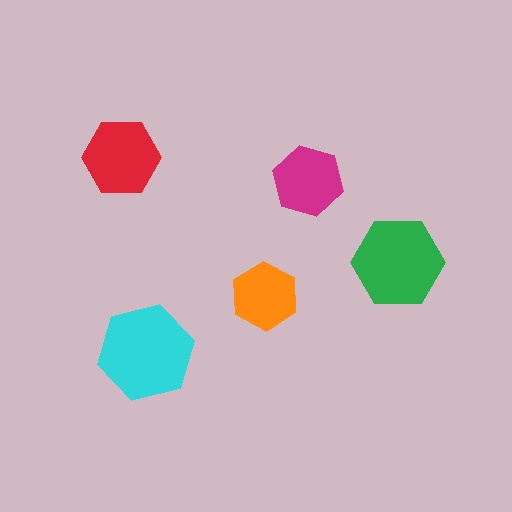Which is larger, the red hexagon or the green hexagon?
The green one.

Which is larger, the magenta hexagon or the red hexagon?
The red one.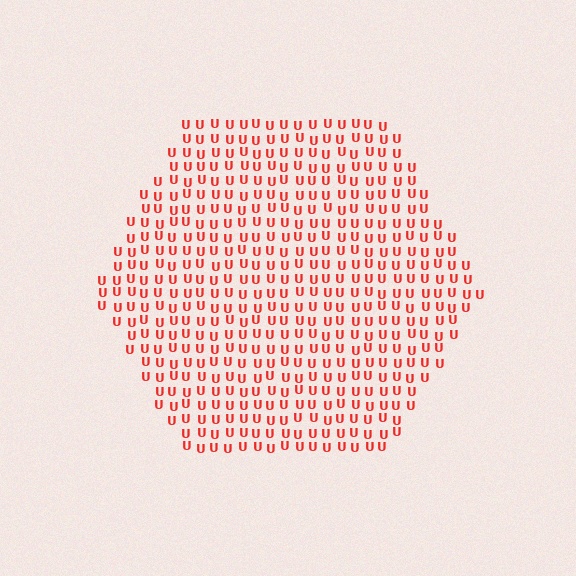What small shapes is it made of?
It is made of small letter U's.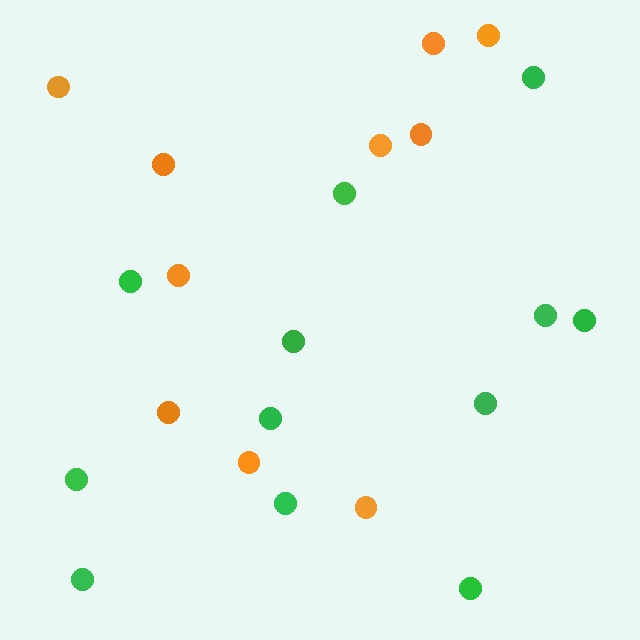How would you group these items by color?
There are 2 groups: one group of orange circles (10) and one group of green circles (12).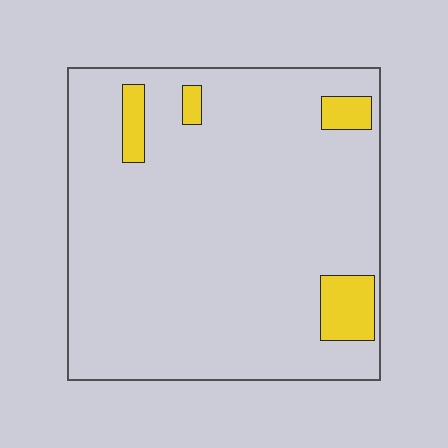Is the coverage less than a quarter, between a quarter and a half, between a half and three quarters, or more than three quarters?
Less than a quarter.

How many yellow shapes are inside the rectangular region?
4.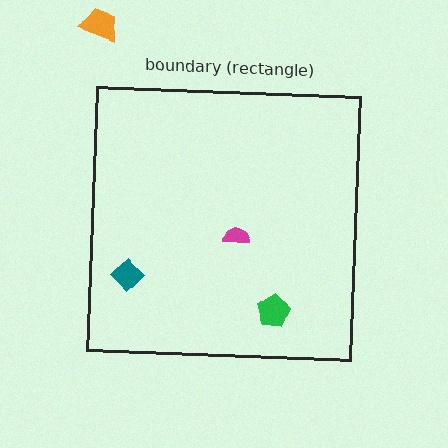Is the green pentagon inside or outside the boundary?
Inside.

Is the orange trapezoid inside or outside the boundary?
Outside.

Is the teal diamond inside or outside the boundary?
Inside.